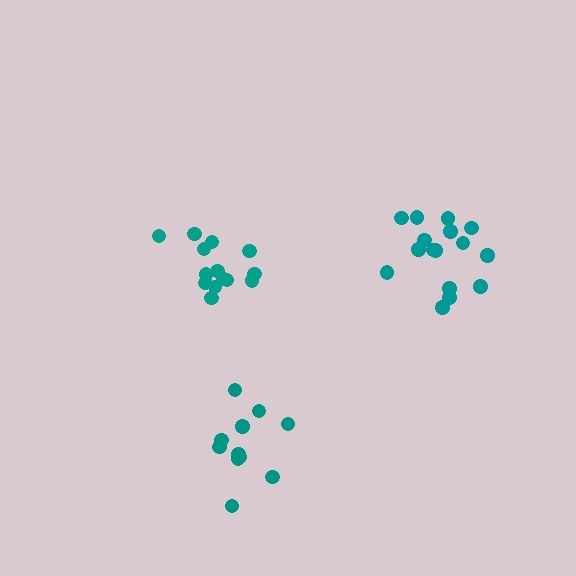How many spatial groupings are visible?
There are 3 spatial groupings.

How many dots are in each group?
Group 1: 14 dots, Group 2: 16 dots, Group 3: 11 dots (41 total).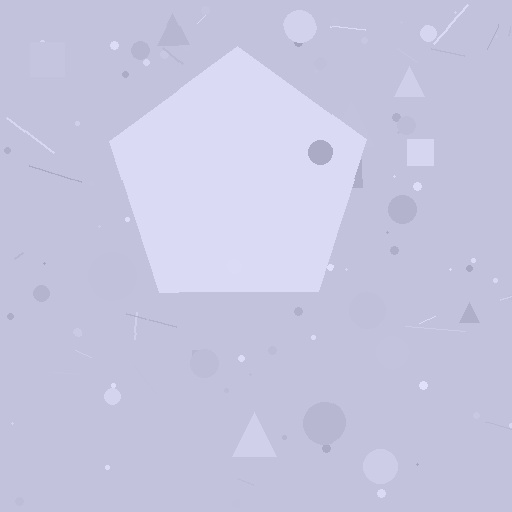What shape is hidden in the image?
A pentagon is hidden in the image.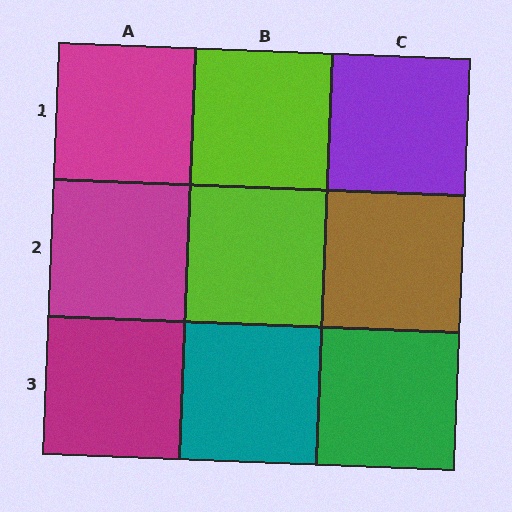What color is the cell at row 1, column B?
Lime.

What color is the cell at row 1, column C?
Purple.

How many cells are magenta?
3 cells are magenta.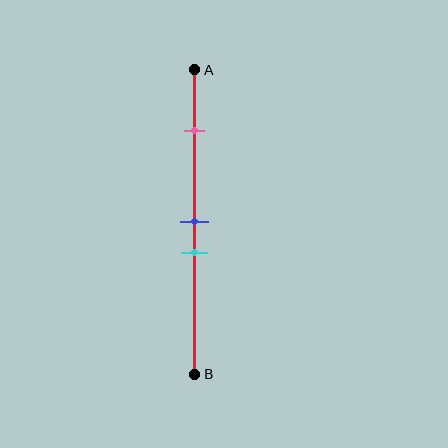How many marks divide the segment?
There are 3 marks dividing the segment.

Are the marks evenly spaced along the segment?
No, the marks are not evenly spaced.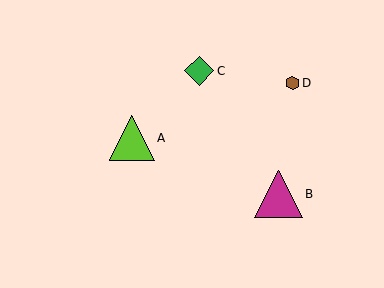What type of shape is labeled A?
Shape A is a lime triangle.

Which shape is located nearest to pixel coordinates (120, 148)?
The lime triangle (labeled A) at (132, 138) is nearest to that location.